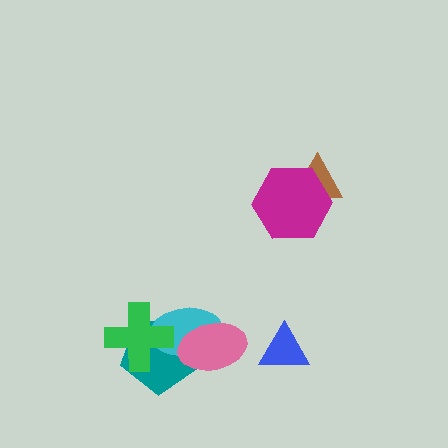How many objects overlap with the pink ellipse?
2 objects overlap with the pink ellipse.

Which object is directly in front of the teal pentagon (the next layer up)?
The cyan ellipse is directly in front of the teal pentagon.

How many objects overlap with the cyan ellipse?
3 objects overlap with the cyan ellipse.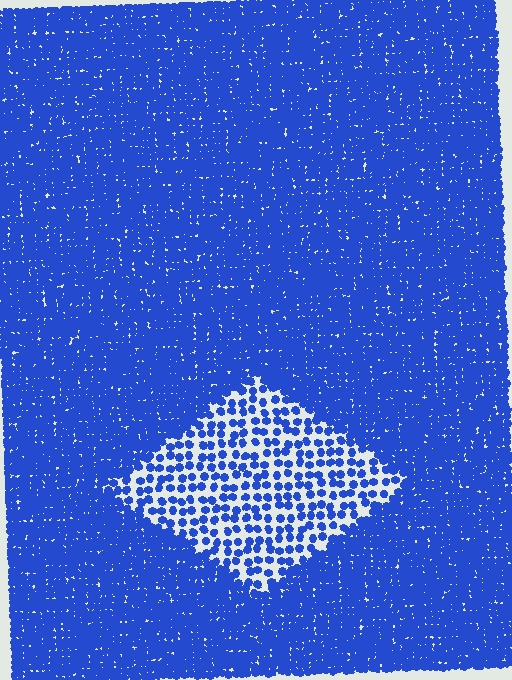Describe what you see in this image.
The image contains small blue elements arranged at two different densities. A diamond-shaped region is visible where the elements are less densely packed than the surrounding area.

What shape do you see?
I see a diamond.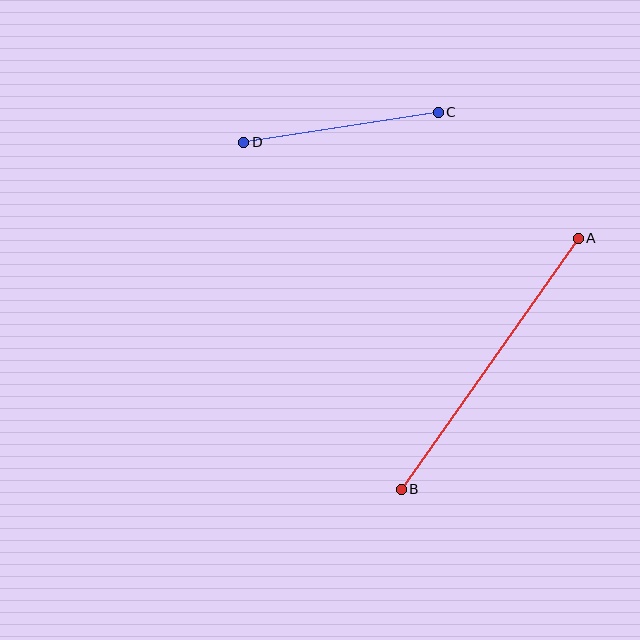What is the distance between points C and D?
The distance is approximately 197 pixels.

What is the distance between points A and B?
The distance is approximately 307 pixels.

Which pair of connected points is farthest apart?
Points A and B are farthest apart.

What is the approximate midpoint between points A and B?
The midpoint is at approximately (490, 364) pixels.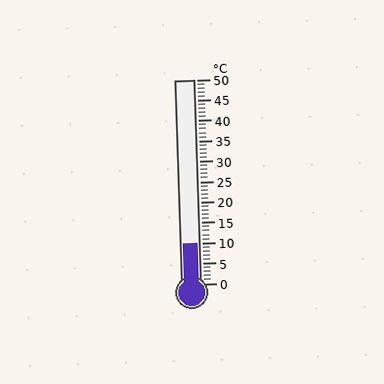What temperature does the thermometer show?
The thermometer shows approximately 10°C.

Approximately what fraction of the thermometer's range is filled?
The thermometer is filled to approximately 20% of its range.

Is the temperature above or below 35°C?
The temperature is below 35°C.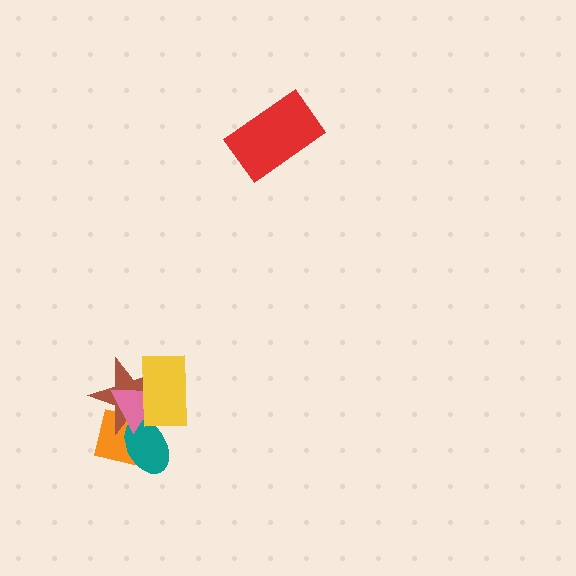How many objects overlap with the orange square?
3 objects overlap with the orange square.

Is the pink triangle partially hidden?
Yes, it is partially covered by another shape.